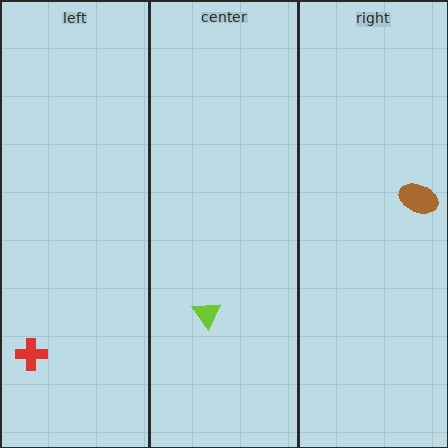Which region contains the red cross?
The left region.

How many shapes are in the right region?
1.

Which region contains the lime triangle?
The center region.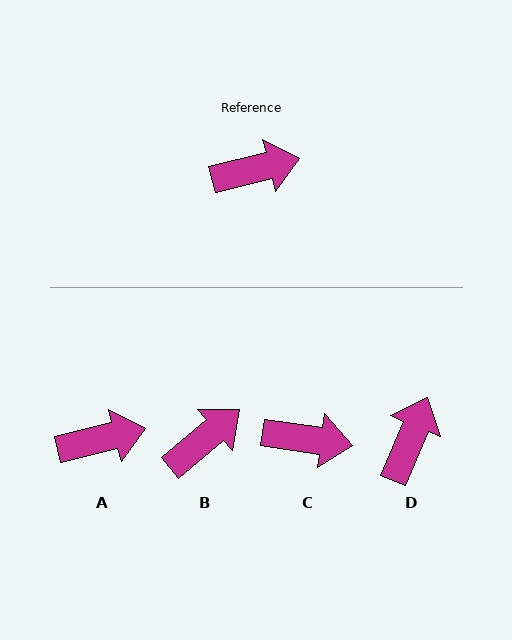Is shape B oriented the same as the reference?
No, it is off by about 27 degrees.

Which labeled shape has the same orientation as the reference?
A.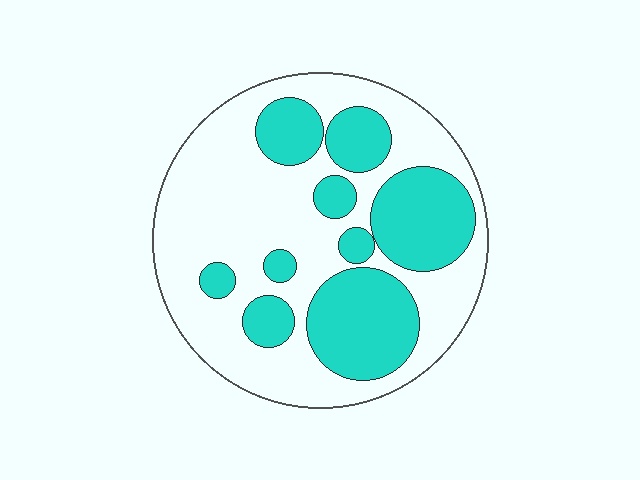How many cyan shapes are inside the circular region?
9.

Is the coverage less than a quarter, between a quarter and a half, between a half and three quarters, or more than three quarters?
Between a quarter and a half.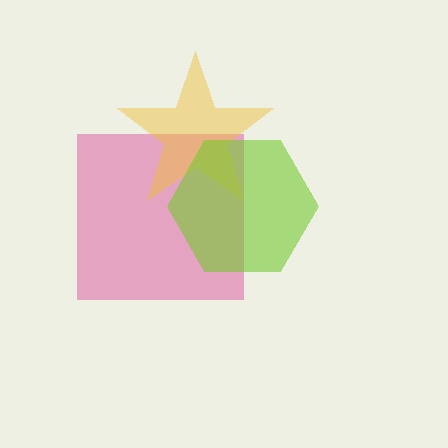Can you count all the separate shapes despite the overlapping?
Yes, there are 3 separate shapes.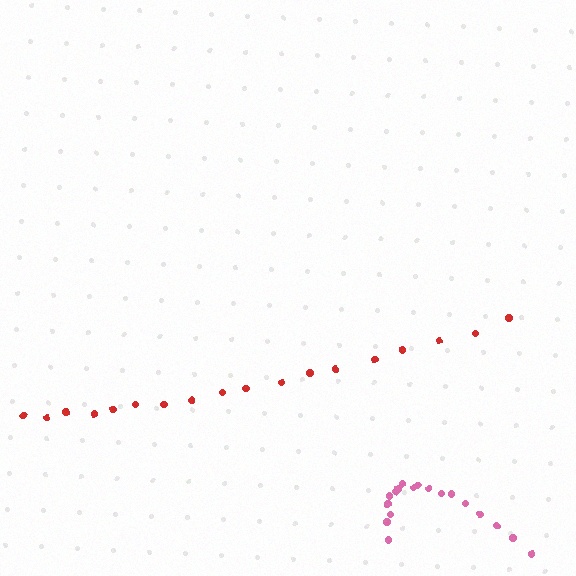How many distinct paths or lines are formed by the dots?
There are 2 distinct paths.